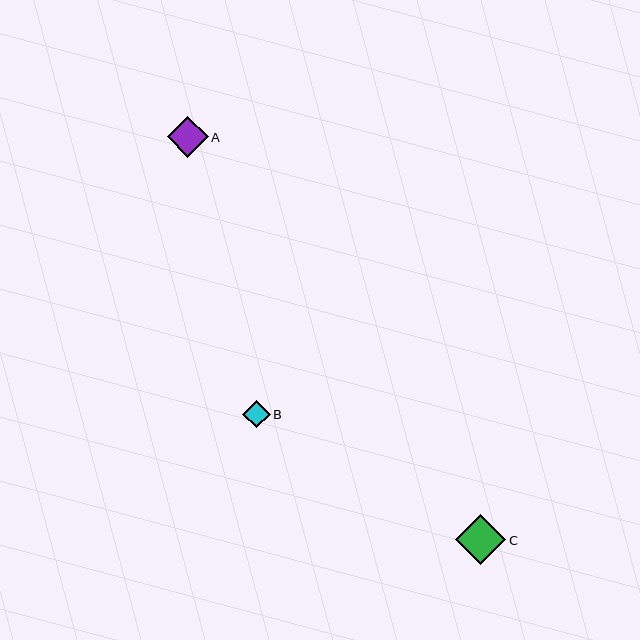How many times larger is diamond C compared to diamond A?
Diamond C is approximately 1.2 times the size of diamond A.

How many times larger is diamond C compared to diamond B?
Diamond C is approximately 1.8 times the size of diamond B.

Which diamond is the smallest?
Diamond B is the smallest with a size of approximately 27 pixels.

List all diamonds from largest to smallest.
From largest to smallest: C, A, B.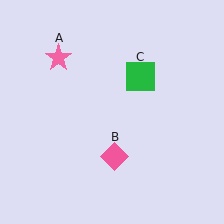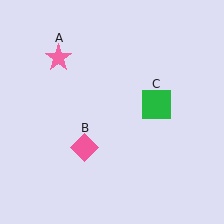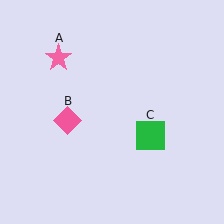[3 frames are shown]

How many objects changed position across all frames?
2 objects changed position: pink diamond (object B), green square (object C).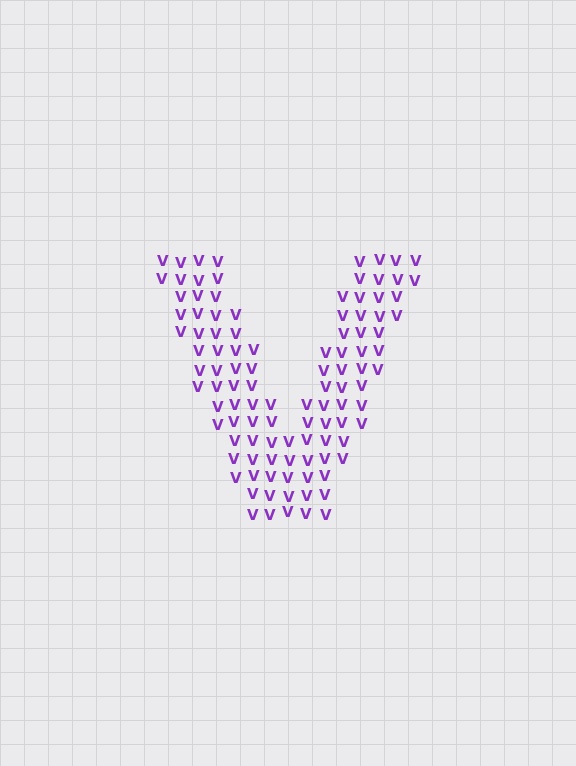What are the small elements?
The small elements are letter V's.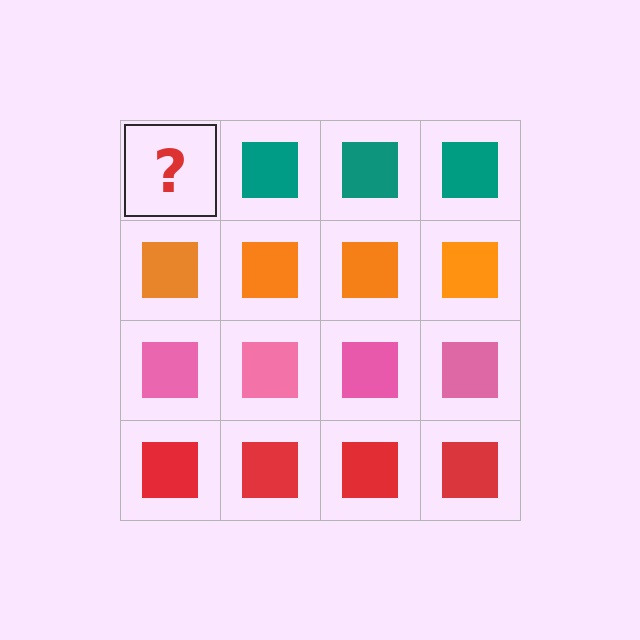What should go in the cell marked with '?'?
The missing cell should contain a teal square.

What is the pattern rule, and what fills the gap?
The rule is that each row has a consistent color. The gap should be filled with a teal square.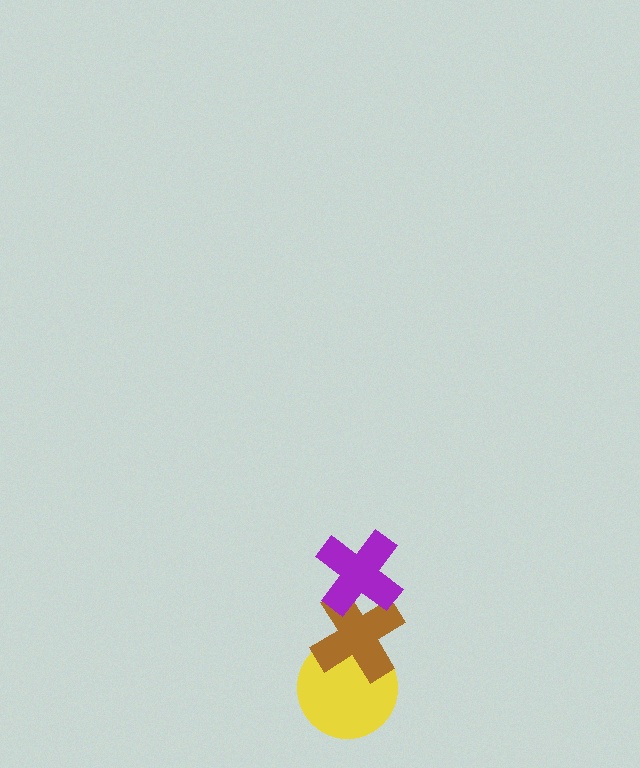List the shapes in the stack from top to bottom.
From top to bottom: the purple cross, the brown cross, the yellow circle.